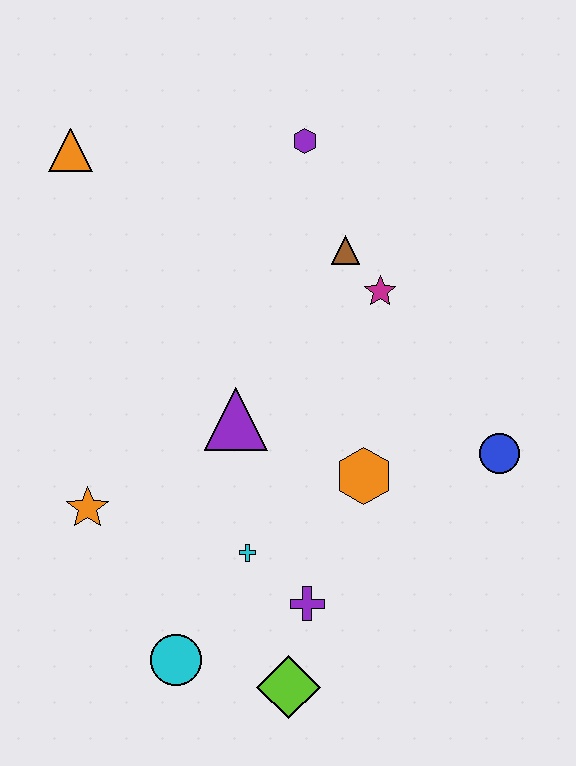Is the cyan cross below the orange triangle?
Yes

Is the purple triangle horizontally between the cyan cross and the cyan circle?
Yes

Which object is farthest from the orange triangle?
The lime diamond is farthest from the orange triangle.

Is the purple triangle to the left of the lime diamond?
Yes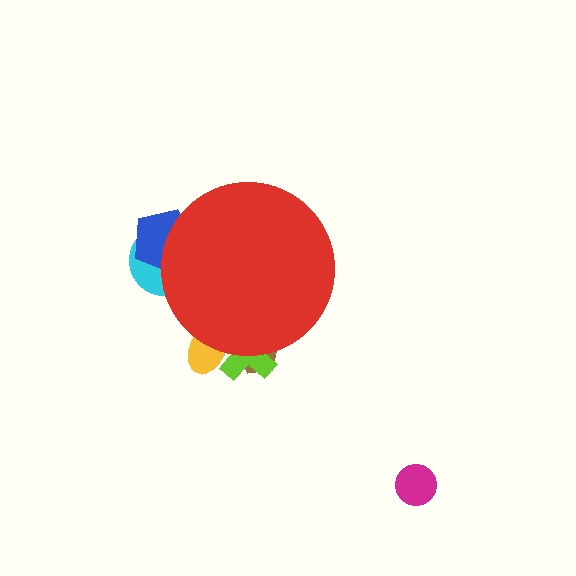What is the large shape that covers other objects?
A red circle.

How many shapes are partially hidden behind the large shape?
5 shapes are partially hidden.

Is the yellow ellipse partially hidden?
Yes, the yellow ellipse is partially hidden behind the red circle.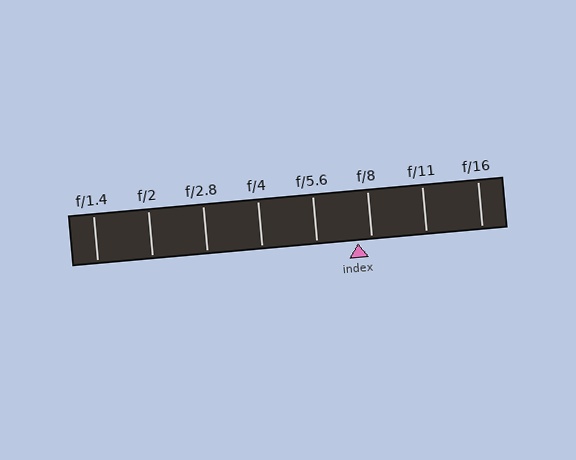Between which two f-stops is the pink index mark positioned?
The index mark is between f/5.6 and f/8.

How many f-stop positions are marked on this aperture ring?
There are 8 f-stop positions marked.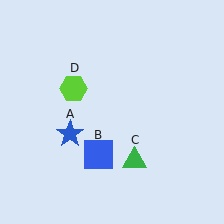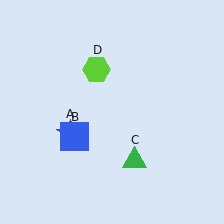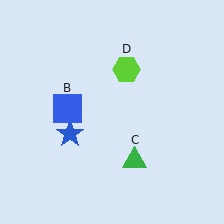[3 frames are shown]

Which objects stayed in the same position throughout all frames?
Blue star (object A) and green triangle (object C) remained stationary.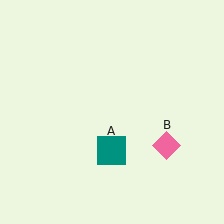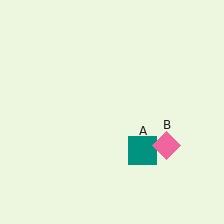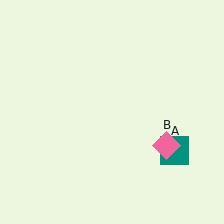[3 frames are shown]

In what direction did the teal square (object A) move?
The teal square (object A) moved right.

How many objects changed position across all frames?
1 object changed position: teal square (object A).